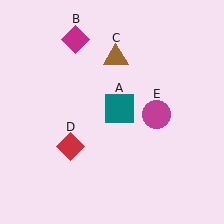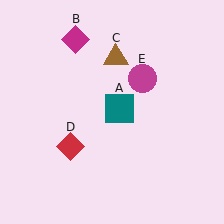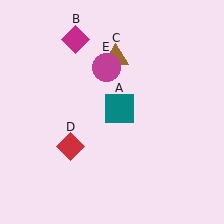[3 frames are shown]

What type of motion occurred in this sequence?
The magenta circle (object E) rotated counterclockwise around the center of the scene.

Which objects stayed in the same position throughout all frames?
Teal square (object A) and magenta diamond (object B) and brown triangle (object C) and red diamond (object D) remained stationary.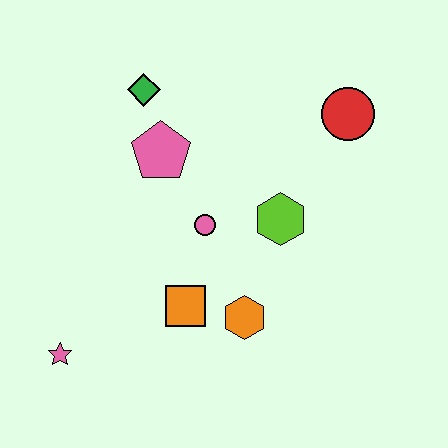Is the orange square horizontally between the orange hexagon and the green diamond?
Yes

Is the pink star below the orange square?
Yes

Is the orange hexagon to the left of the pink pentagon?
No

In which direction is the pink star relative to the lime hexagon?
The pink star is to the left of the lime hexagon.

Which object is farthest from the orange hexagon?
The green diamond is farthest from the orange hexagon.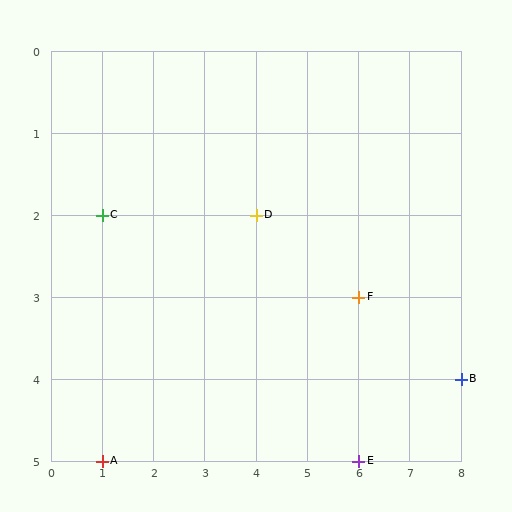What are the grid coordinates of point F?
Point F is at grid coordinates (6, 3).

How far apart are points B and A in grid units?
Points B and A are 7 columns and 1 row apart (about 7.1 grid units diagonally).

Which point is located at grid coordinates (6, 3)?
Point F is at (6, 3).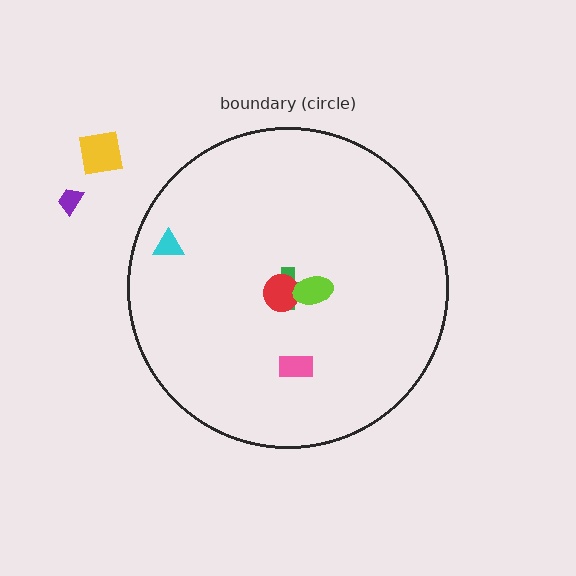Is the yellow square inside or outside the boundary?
Outside.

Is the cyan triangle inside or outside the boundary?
Inside.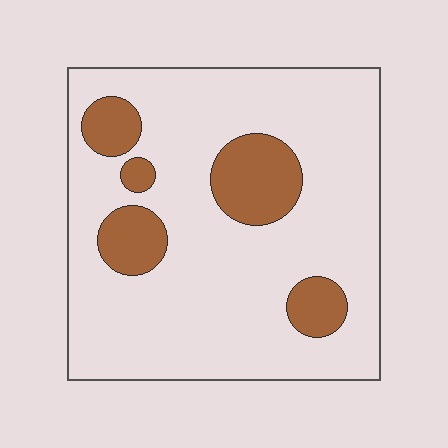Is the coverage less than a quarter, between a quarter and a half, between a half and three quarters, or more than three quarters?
Less than a quarter.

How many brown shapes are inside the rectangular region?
5.